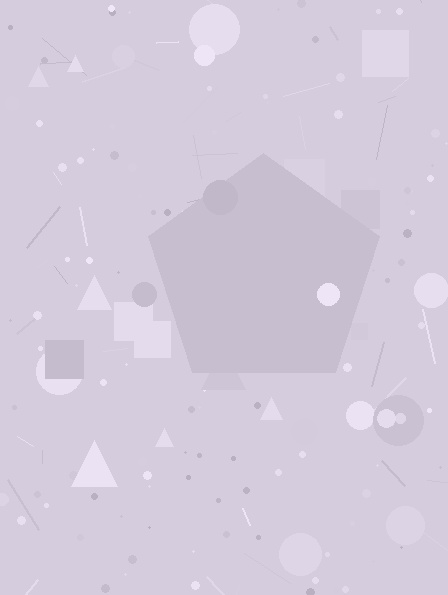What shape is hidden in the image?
A pentagon is hidden in the image.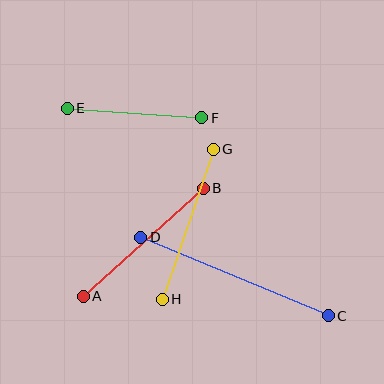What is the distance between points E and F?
The distance is approximately 135 pixels.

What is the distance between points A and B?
The distance is approximately 161 pixels.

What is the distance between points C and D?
The distance is approximately 203 pixels.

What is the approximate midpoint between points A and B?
The midpoint is at approximately (143, 242) pixels.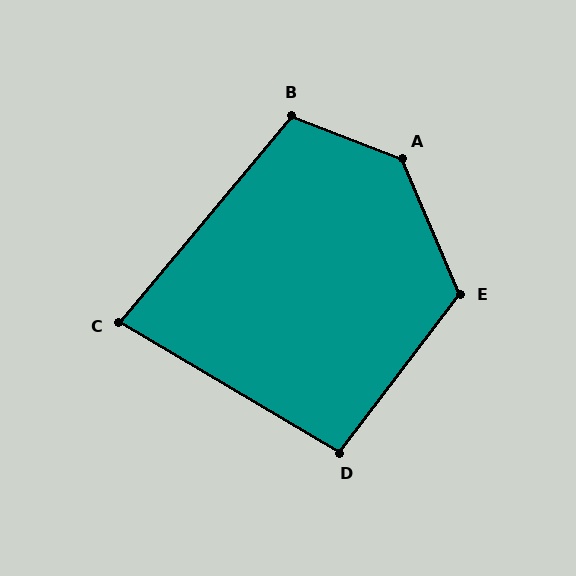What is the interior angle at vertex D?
Approximately 97 degrees (obtuse).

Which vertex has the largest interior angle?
A, at approximately 134 degrees.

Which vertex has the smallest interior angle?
C, at approximately 81 degrees.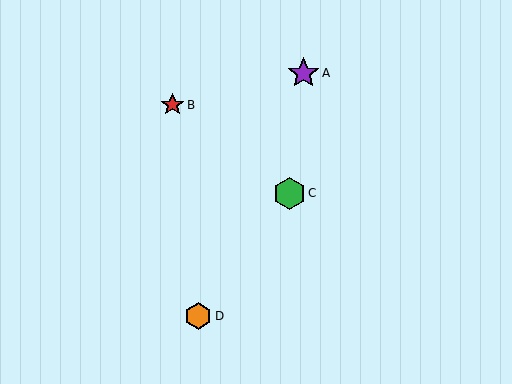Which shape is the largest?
The green hexagon (labeled C) is the largest.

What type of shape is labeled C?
Shape C is a green hexagon.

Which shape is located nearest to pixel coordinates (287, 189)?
The green hexagon (labeled C) at (289, 193) is nearest to that location.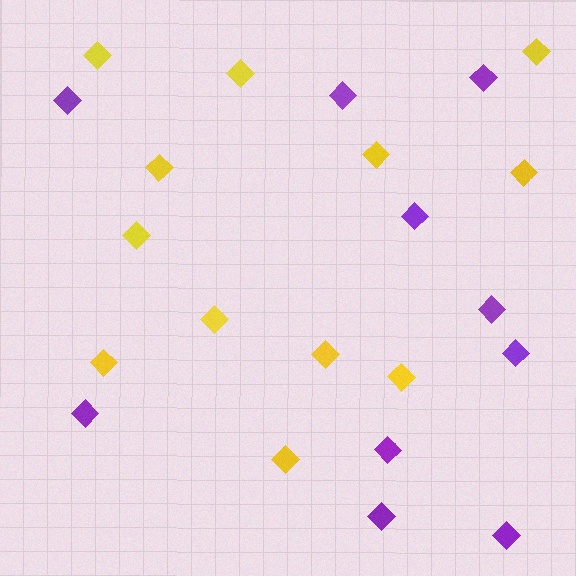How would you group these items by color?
There are 2 groups: one group of yellow diamonds (12) and one group of purple diamonds (10).